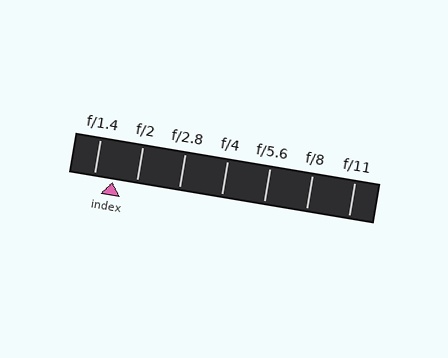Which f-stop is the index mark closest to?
The index mark is closest to f/1.4.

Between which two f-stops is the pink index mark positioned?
The index mark is between f/1.4 and f/2.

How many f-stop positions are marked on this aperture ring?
There are 7 f-stop positions marked.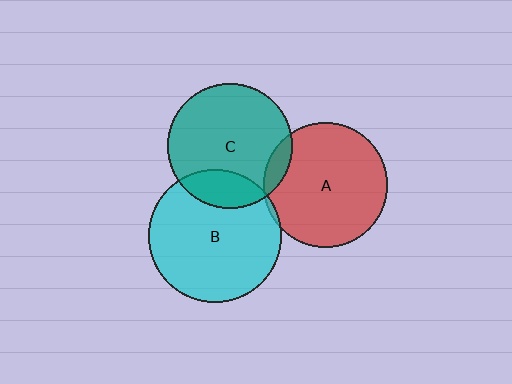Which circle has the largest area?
Circle B (cyan).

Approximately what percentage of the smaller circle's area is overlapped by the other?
Approximately 10%.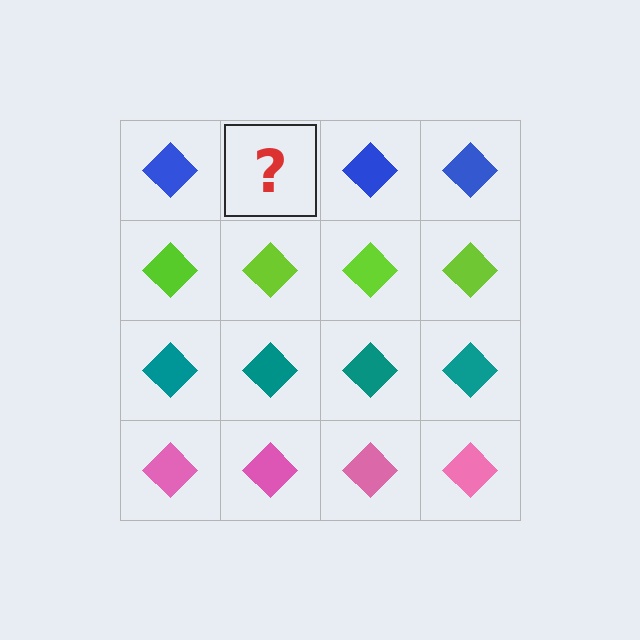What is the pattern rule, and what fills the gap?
The rule is that each row has a consistent color. The gap should be filled with a blue diamond.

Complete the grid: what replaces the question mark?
The question mark should be replaced with a blue diamond.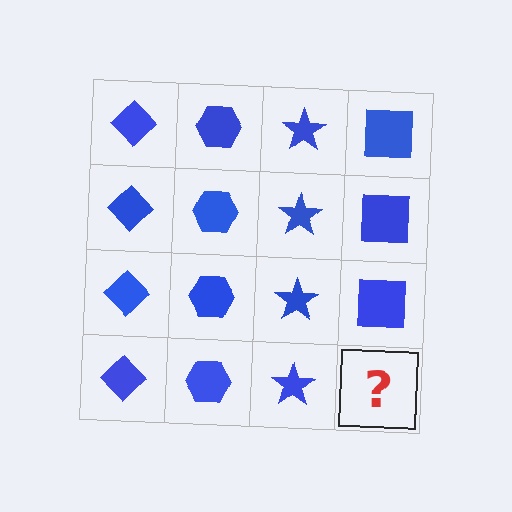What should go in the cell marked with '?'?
The missing cell should contain a blue square.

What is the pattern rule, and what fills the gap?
The rule is that each column has a consistent shape. The gap should be filled with a blue square.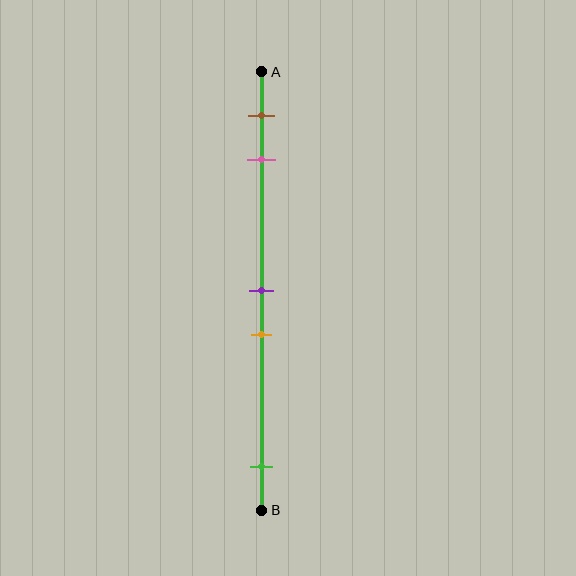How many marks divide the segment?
There are 5 marks dividing the segment.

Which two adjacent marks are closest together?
The purple and orange marks are the closest adjacent pair.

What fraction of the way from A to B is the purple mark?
The purple mark is approximately 50% (0.5) of the way from A to B.